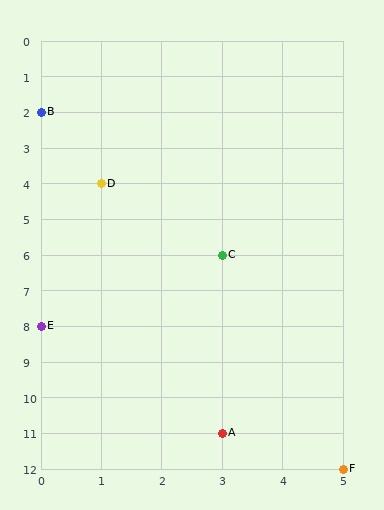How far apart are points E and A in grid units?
Points E and A are 3 columns and 3 rows apart (about 4.2 grid units diagonally).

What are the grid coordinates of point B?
Point B is at grid coordinates (0, 2).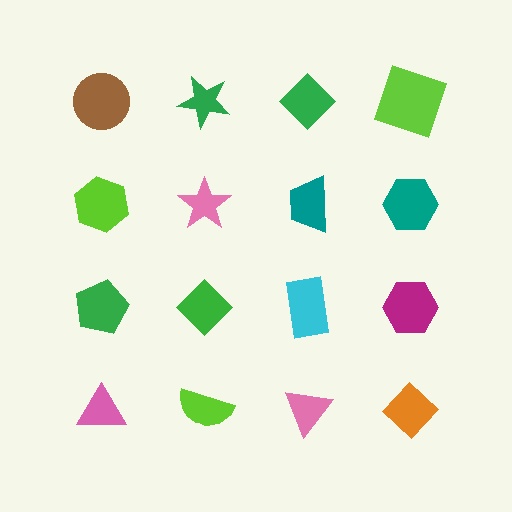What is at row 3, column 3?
A cyan rectangle.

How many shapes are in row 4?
4 shapes.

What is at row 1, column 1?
A brown circle.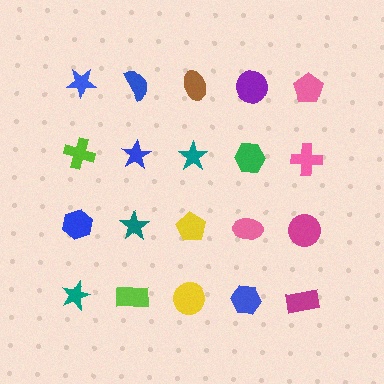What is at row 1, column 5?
A pink pentagon.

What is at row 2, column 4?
A green hexagon.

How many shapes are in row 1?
5 shapes.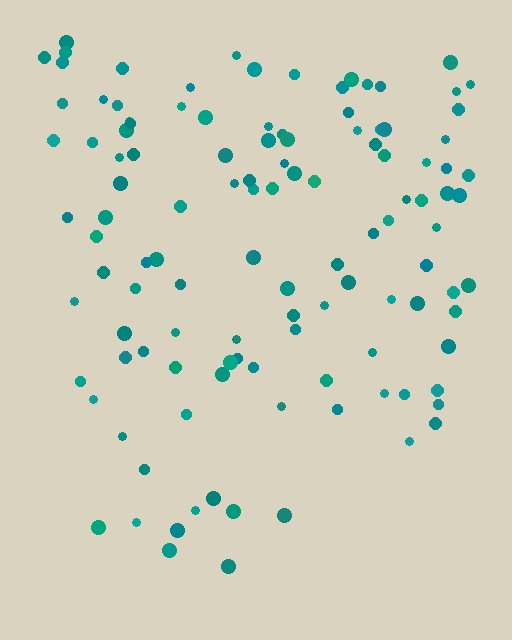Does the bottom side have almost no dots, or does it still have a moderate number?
Still a moderate number, just noticeably fewer than the top.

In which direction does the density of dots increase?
From bottom to top, with the top side densest.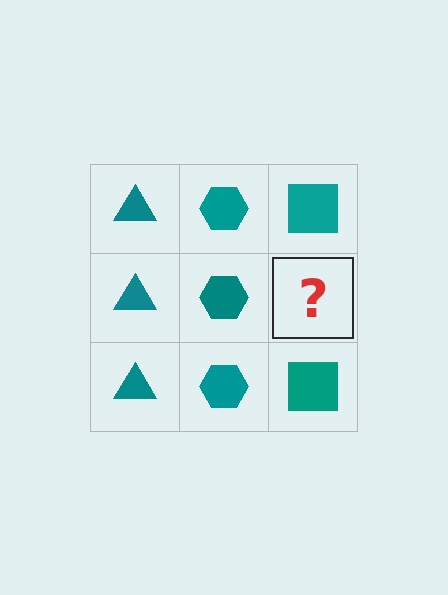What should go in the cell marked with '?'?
The missing cell should contain a teal square.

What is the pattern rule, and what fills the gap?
The rule is that each column has a consistent shape. The gap should be filled with a teal square.